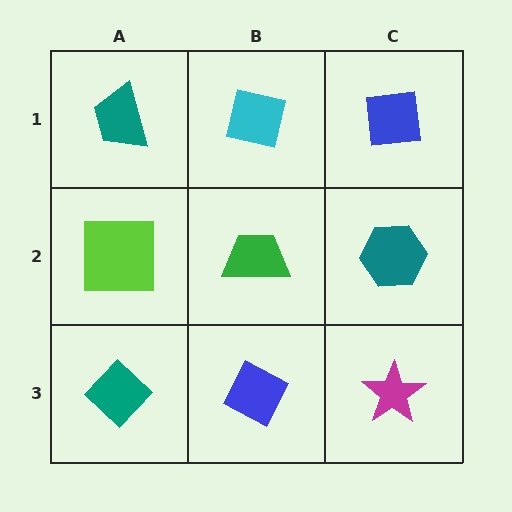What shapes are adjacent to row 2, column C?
A blue square (row 1, column C), a magenta star (row 3, column C), a green trapezoid (row 2, column B).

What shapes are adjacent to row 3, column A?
A lime square (row 2, column A), a blue diamond (row 3, column B).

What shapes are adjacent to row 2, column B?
A cyan square (row 1, column B), a blue diamond (row 3, column B), a lime square (row 2, column A), a teal hexagon (row 2, column C).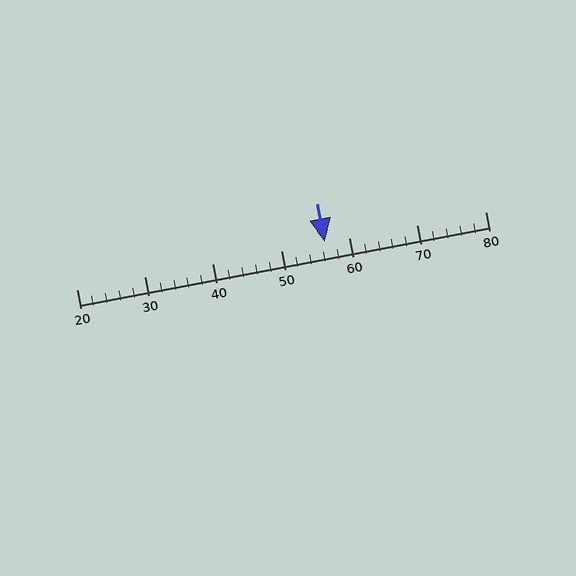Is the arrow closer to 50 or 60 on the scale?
The arrow is closer to 60.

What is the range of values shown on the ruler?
The ruler shows values from 20 to 80.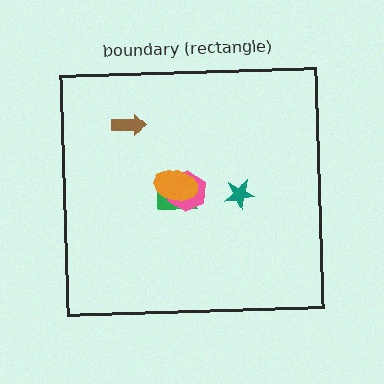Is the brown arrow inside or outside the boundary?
Inside.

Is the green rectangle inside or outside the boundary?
Inside.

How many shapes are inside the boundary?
5 inside, 0 outside.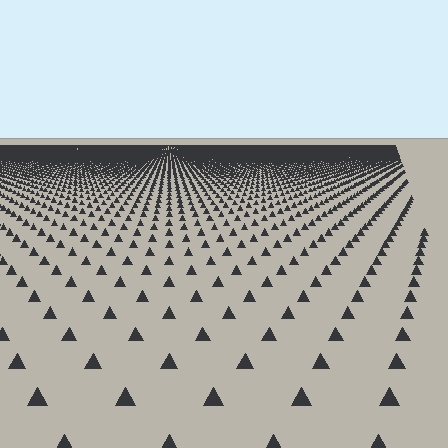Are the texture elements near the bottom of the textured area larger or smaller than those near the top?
Larger. Near the bottom, elements are closer to the viewer and appear at a bigger on-screen size.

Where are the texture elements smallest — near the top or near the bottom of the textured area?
Near the top.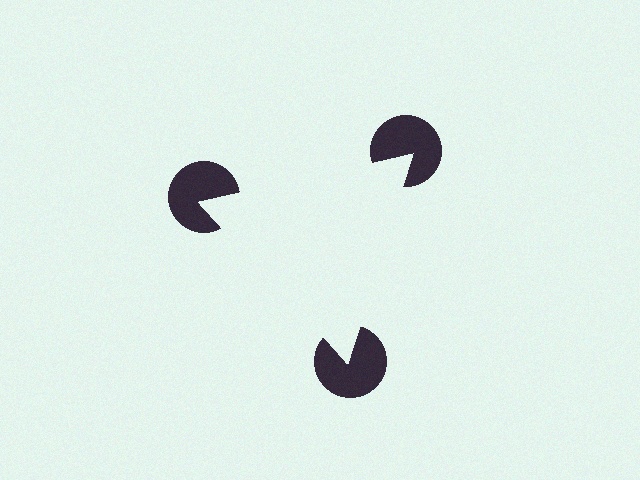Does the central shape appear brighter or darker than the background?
It typically appears slightly brighter than the background, even though no actual brightness change is drawn.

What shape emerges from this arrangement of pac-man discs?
An illusory triangle — its edges are inferred from the aligned wedge cuts in the pac-man discs, not physically drawn.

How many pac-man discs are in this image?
There are 3 — one at each vertex of the illusory triangle.